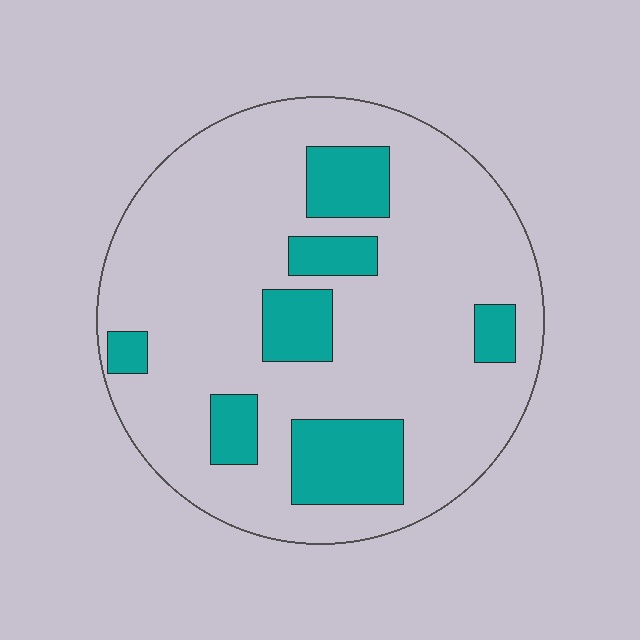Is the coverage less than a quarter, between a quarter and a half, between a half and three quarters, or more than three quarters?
Less than a quarter.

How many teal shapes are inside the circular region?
7.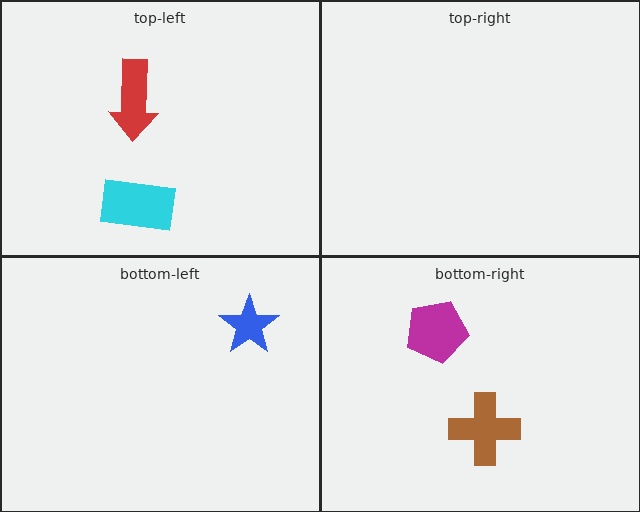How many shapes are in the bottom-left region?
1.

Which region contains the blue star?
The bottom-left region.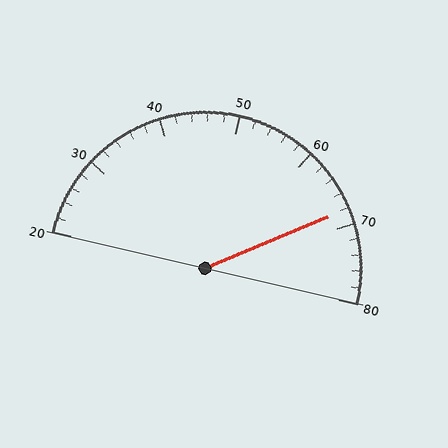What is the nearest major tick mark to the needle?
The nearest major tick mark is 70.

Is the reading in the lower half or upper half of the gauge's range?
The reading is in the upper half of the range (20 to 80).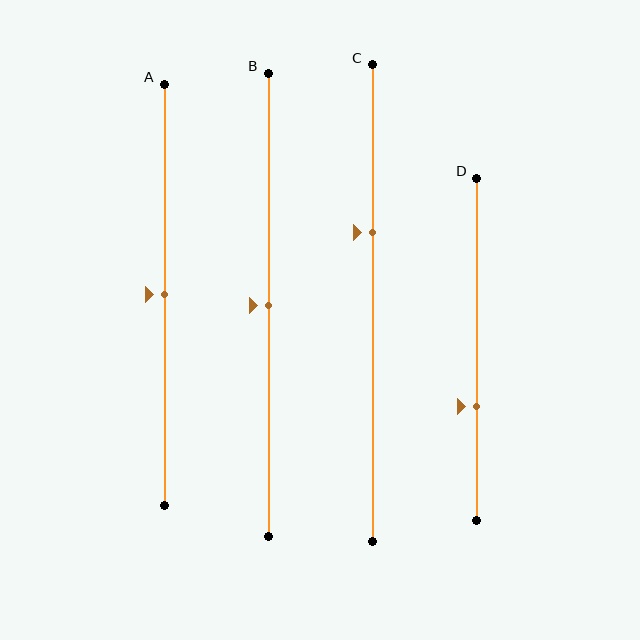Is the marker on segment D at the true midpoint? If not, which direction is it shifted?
No, the marker on segment D is shifted downward by about 17% of the segment length.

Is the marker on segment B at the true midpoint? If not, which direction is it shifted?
Yes, the marker on segment B is at the true midpoint.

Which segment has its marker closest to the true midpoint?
Segment A has its marker closest to the true midpoint.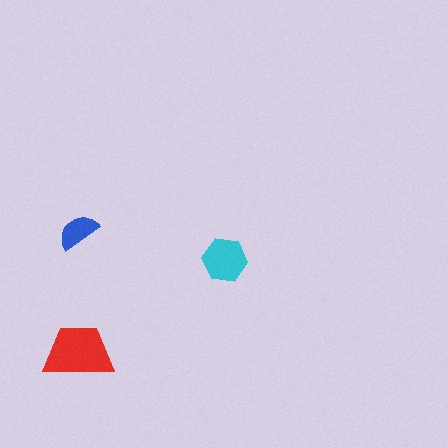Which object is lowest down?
The red trapezoid is bottommost.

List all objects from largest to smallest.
The red trapezoid, the cyan hexagon, the blue semicircle.